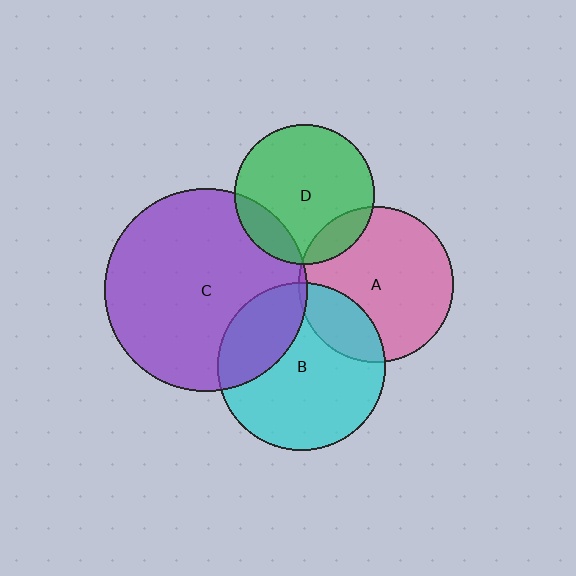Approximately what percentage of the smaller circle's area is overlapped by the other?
Approximately 20%.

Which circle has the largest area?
Circle C (purple).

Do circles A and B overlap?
Yes.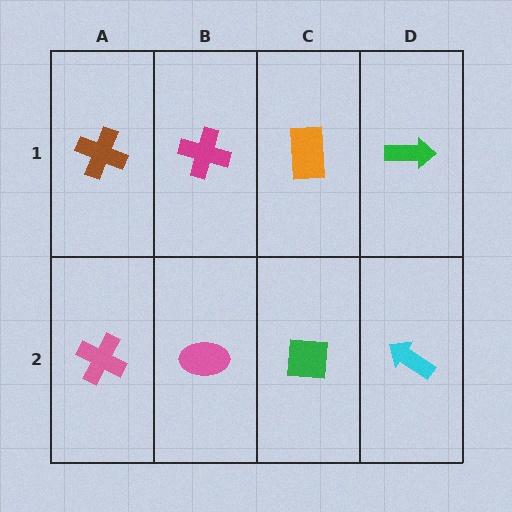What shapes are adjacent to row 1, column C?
A green square (row 2, column C), a magenta cross (row 1, column B), a green arrow (row 1, column D).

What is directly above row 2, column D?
A green arrow.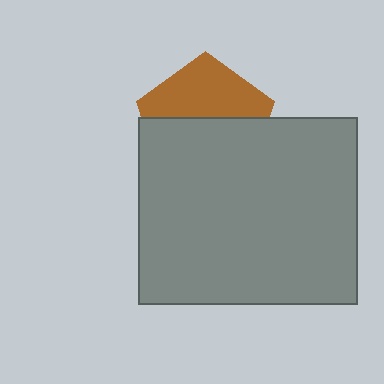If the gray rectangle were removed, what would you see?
You would see the complete brown pentagon.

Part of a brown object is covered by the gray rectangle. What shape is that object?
It is a pentagon.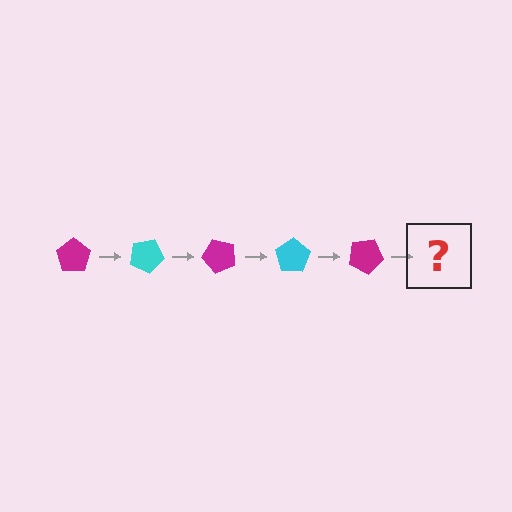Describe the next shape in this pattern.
It should be a cyan pentagon, rotated 125 degrees from the start.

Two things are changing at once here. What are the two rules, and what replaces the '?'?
The two rules are that it rotates 25 degrees each step and the color cycles through magenta and cyan. The '?' should be a cyan pentagon, rotated 125 degrees from the start.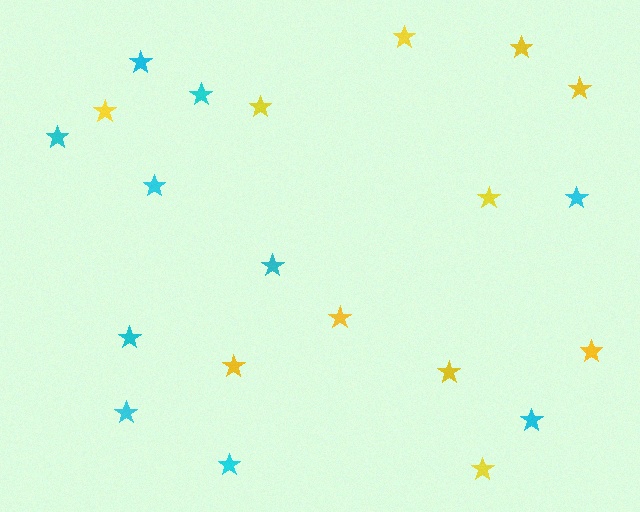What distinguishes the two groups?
There are 2 groups: one group of yellow stars (11) and one group of cyan stars (10).